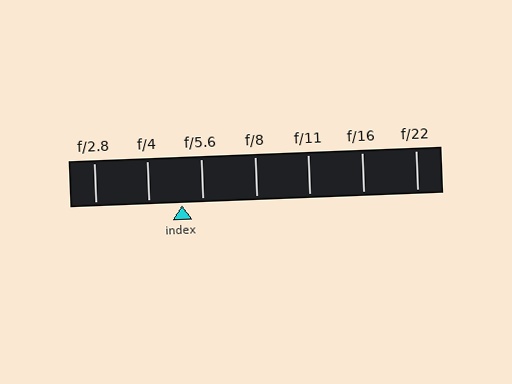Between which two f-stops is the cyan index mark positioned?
The index mark is between f/4 and f/5.6.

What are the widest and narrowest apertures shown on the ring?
The widest aperture shown is f/2.8 and the narrowest is f/22.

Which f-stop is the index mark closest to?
The index mark is closest to f/5.6.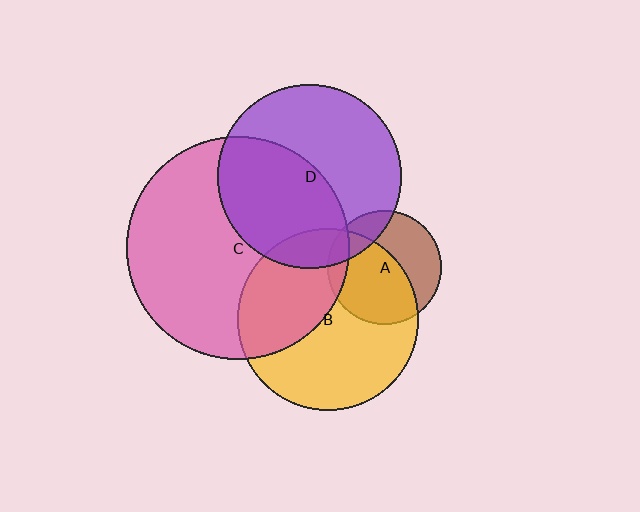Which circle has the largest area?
Circle C (pink).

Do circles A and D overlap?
Yes.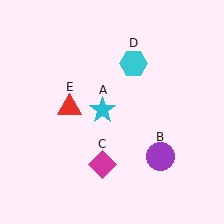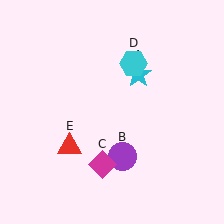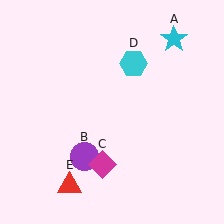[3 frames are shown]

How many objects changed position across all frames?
3 objects changed position: cyan star (object A), purple circle (object B), red triangle (object E).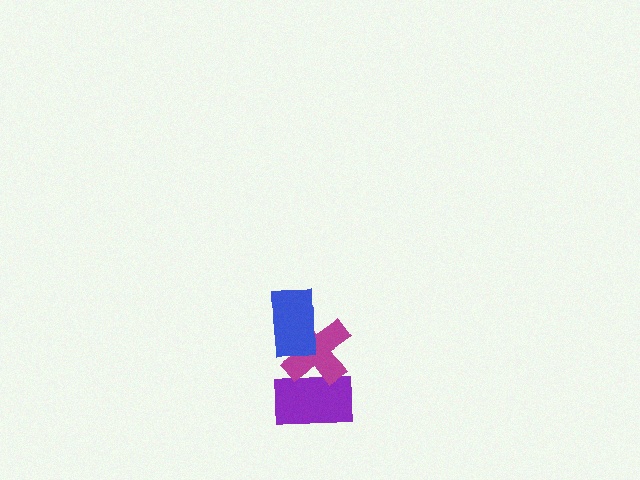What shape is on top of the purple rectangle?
The magenta cross is on top of the purple rectangle.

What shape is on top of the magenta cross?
The blue rectangle is on top of the magenta cross.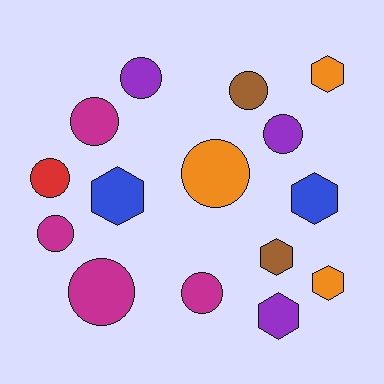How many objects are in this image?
There are 15 objects.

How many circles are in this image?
There are 9 circles.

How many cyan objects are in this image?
There are no cyan objects.